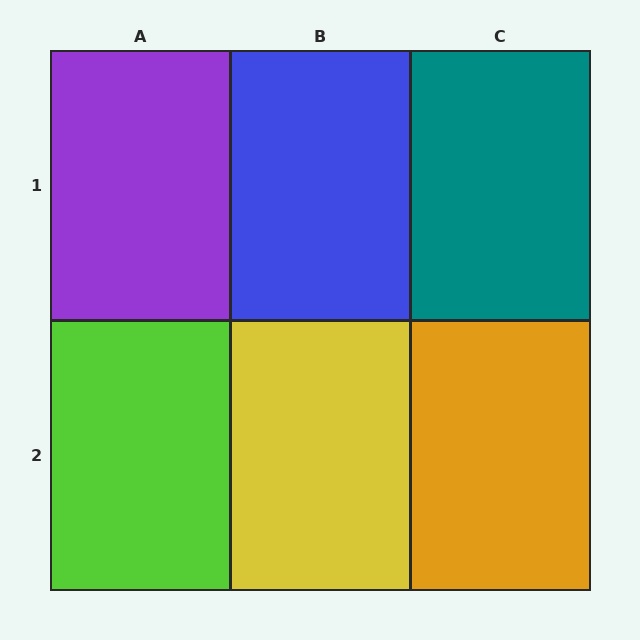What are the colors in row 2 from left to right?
Lime, yellow, orange.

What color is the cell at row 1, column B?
Blue.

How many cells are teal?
1 cell is teal.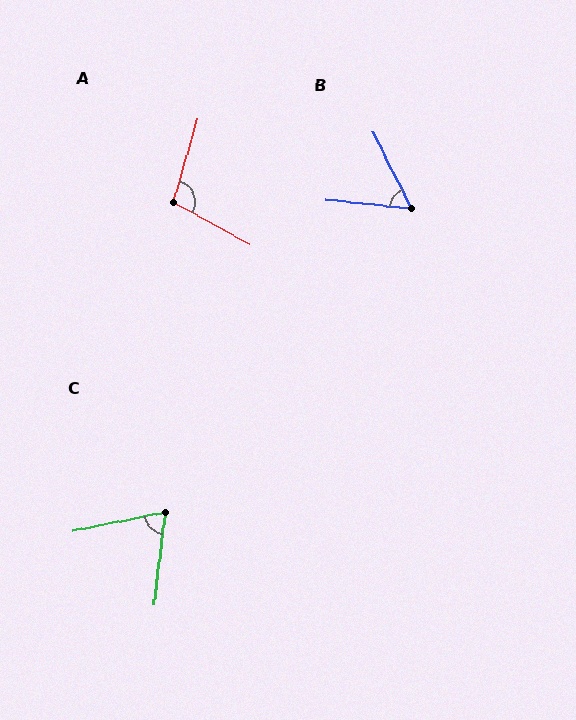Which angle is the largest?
A, at approximately 102 degrees.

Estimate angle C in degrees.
Approximately 72 degrees.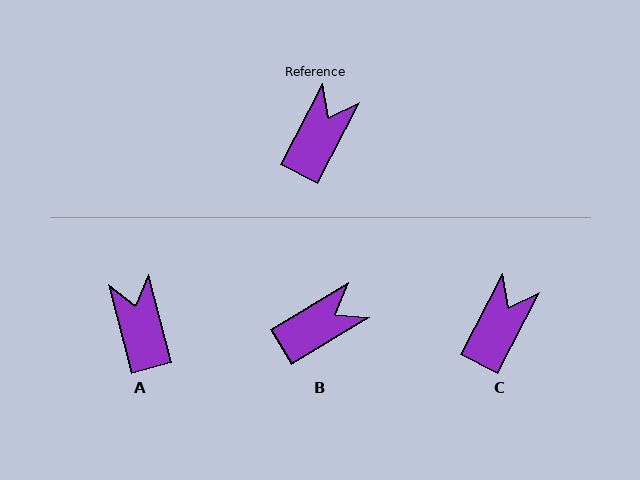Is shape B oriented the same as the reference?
No, it is off by about 32 degrees.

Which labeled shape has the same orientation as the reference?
C.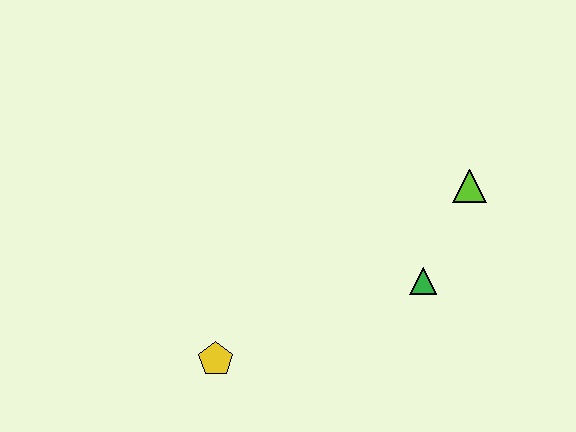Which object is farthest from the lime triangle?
The yellow pentagon is farthest from the lime triangle.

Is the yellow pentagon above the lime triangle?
No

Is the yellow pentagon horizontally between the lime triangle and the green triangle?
No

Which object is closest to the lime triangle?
The green triangle is closest to the lime triangle.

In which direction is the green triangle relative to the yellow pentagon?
The green triangle is to the right of the yellow pentagon.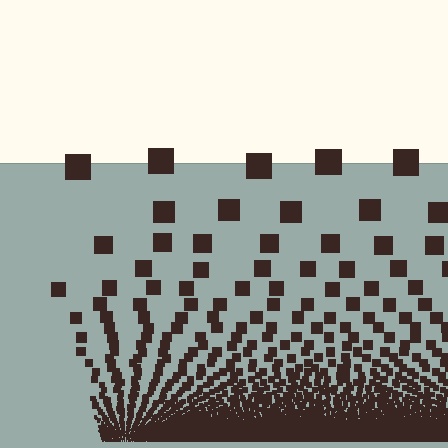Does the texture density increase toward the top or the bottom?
Density increases toward the bottom.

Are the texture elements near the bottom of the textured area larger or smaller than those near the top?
Smaller. The gradient is inverted — elements near the bottom are smaller and denser.